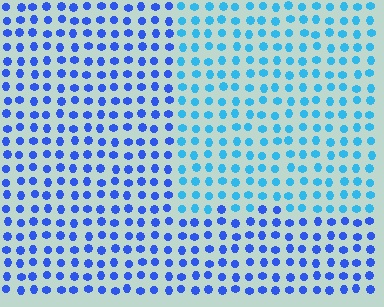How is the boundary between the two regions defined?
The boundary is defined purely by a slight shift in hue (about 32 degrees). Spacing, size, and orientation are identical on both sides.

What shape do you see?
I see a rectangle.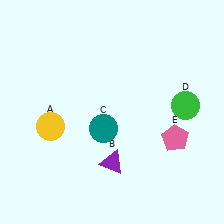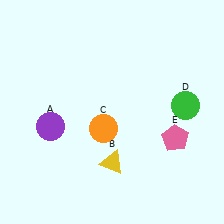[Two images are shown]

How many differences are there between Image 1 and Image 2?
There are 3 differences between the two images.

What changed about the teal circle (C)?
In Image 1, C is teal. In Image 2, it changed to orange.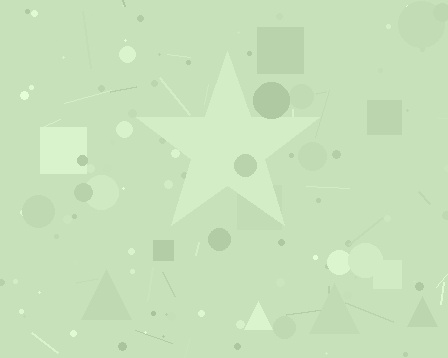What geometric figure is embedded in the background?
A star is embedded in the background.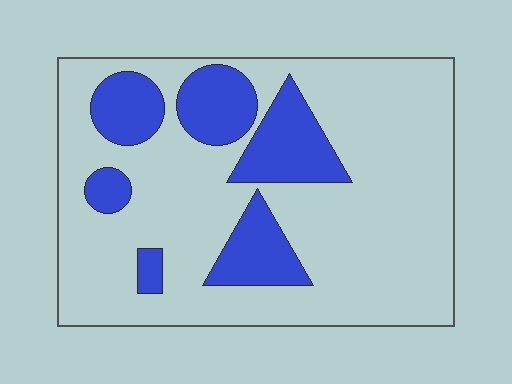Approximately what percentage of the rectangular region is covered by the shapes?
Approximately 25%.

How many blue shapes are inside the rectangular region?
6.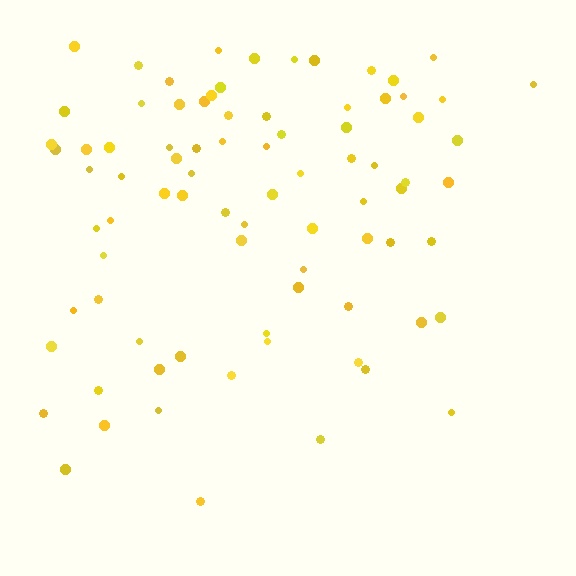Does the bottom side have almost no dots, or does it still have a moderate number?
Still a moderate number, just noticeably fewer than the top.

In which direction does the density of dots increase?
From bottom to top, with the top side densest.